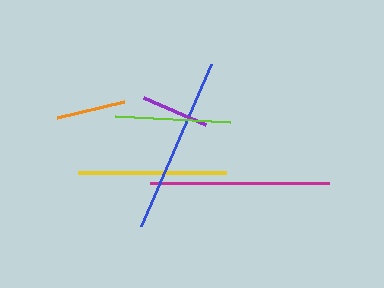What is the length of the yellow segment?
The yellow segment is approximately 148 pixels long.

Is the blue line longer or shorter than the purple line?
The blue line is longer than the purple line.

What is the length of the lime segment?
The lime segment is approximately 115 pixels long.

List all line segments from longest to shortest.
From longest to shortest: magenta, blue, yellow, lime, orange, purple.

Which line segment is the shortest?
The purple line is the shortest at approximately 68 pixels.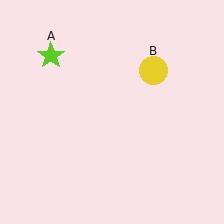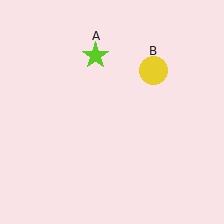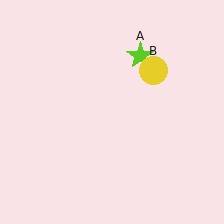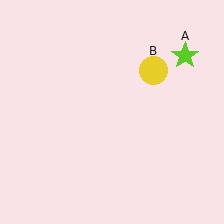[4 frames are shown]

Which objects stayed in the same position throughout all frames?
Yellow circle (object B) remained stationary.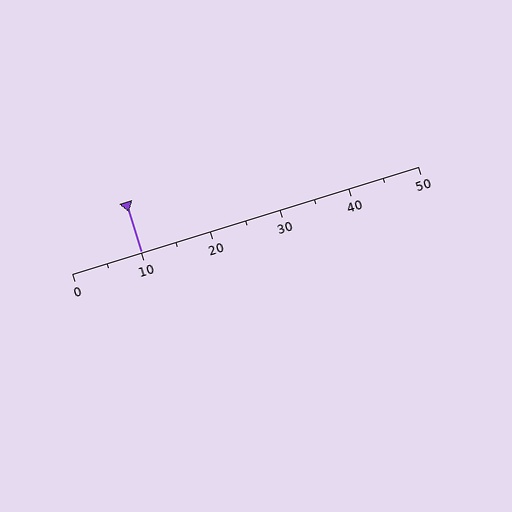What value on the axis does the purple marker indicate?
The marker indicates approximately 10.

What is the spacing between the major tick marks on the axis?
The major ticks are spaced 10 apart.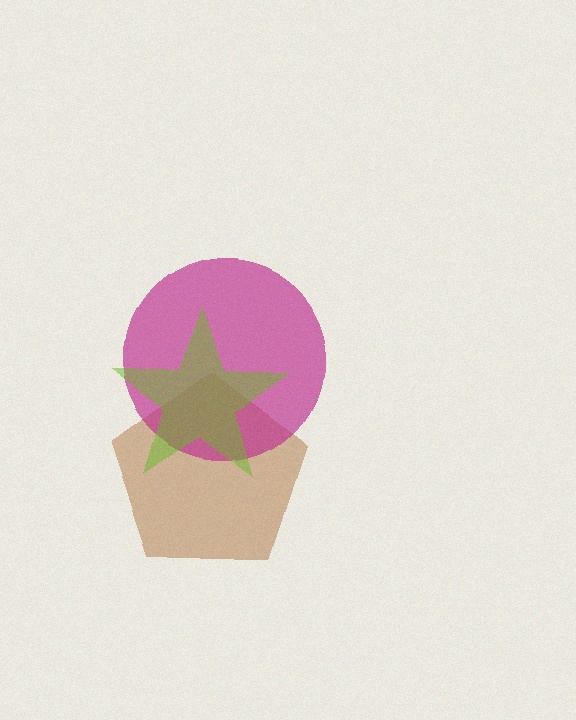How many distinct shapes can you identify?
There are 3 distinct shapes: a brown pentagon, a magenta circle, a lime star.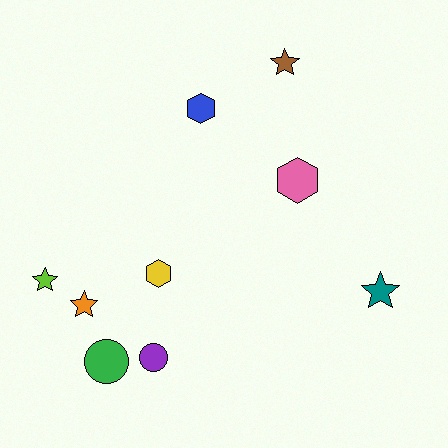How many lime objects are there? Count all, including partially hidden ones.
There is 1 lime object.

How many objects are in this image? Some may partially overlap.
There are 9 objects.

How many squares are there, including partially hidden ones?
There are no squares.